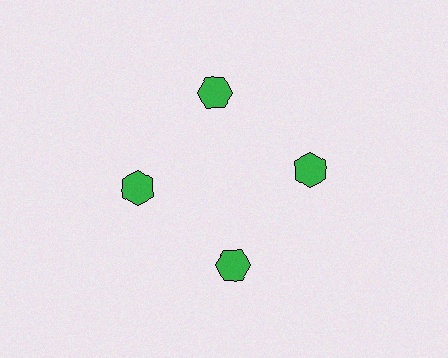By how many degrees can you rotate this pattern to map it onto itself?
The pattern maps onto itself every 90 degrees of rotation.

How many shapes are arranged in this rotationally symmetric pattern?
There are 4 shapes, arranged in 4 groups of 1.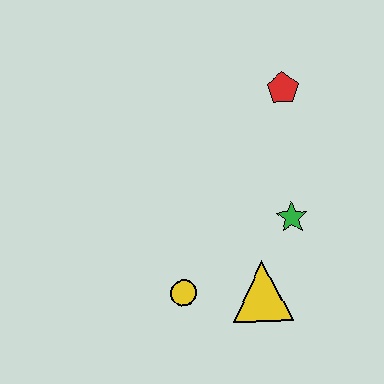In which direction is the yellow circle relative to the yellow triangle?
The yellow circle is to the left of the yellow triangle.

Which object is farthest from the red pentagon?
The yellow circle is farthest from the red pentagon.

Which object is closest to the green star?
The yellow triangle is closest to the green star.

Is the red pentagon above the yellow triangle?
Yes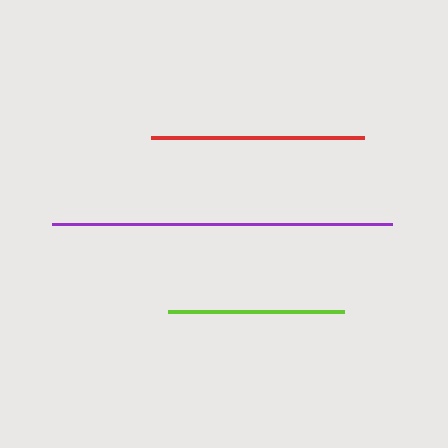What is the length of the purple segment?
The purple segment is approximately 340 pixels long.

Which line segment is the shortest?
The lime line is the shortest at approximately 176 pixels.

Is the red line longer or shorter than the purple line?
The purple line is longer than the red line.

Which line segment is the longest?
The purple line is the longest at approximately 340 pixels.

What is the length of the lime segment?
The lime segment is approximately 176 pixels long.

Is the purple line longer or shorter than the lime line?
The purple line is longer than the lime line.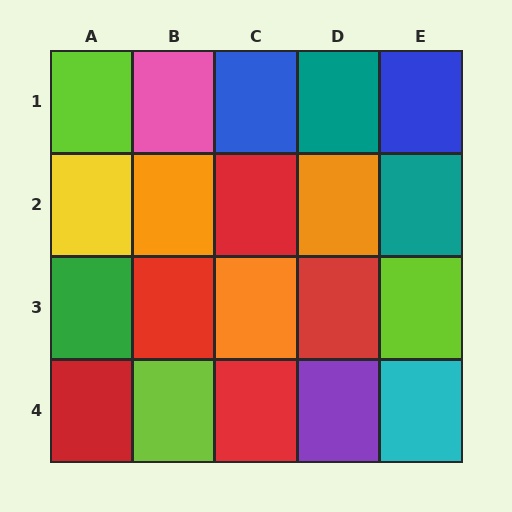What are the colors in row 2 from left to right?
Yellow, orange, red, orange, teal.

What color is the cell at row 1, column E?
Blue.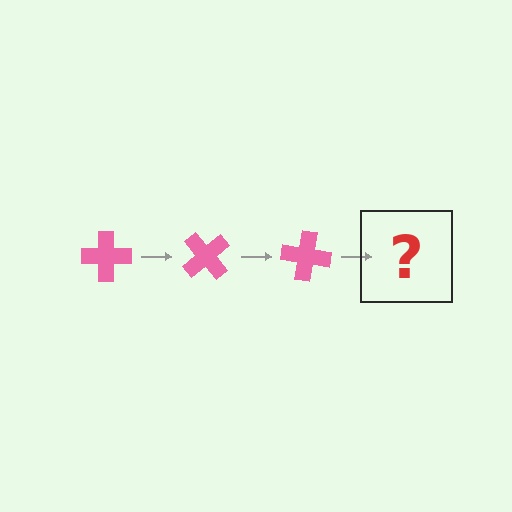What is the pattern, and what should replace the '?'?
The pattern is that the cross rotates 50 degrees each step. The '?' should be a pink cross rotated 150 degrees.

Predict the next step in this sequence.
The next step is a pink cross rotated 150 degrees.